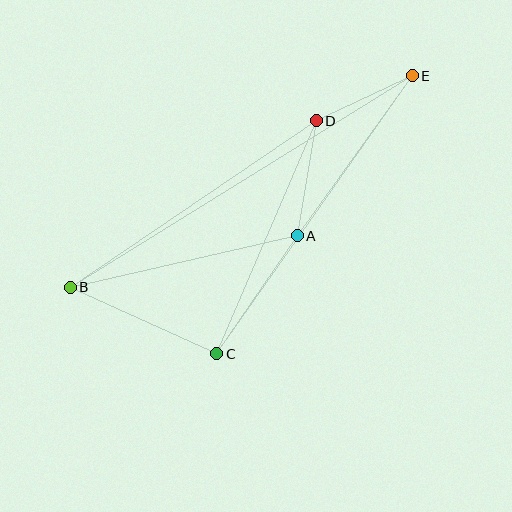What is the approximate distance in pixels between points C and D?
The distance between C and D is approximately 253 pixels.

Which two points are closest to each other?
Points D and E are closest to each other.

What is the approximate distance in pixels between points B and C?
The distance between B and C is approximately 161 pixels.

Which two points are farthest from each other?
Points B and E are farthest from each other.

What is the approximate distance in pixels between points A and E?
The distance between A and E is approximately 197 pixels.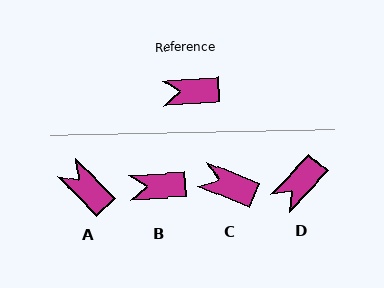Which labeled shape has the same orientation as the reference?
B.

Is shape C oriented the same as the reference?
No, it is off by about 26 degrees.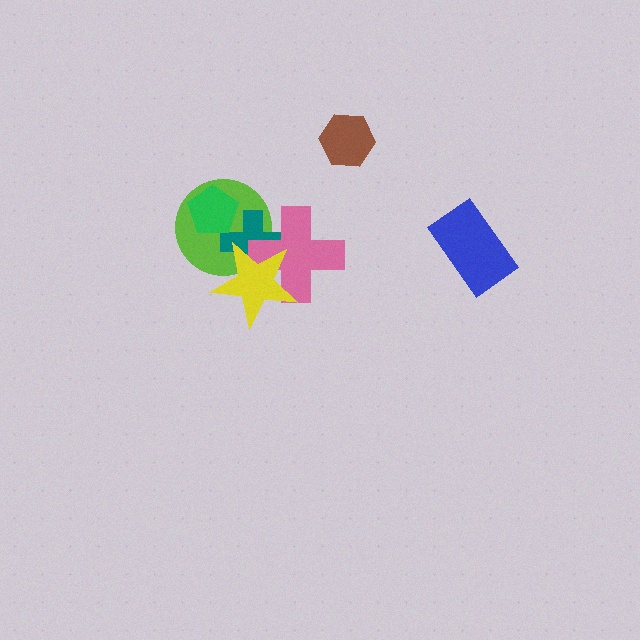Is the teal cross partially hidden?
Yes, it is partially covered by another shape.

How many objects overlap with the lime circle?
4 objects overlap with the lime circle.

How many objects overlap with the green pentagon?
2 objects overlap with the green pentagon.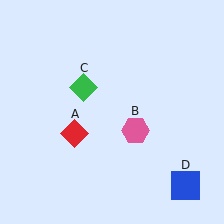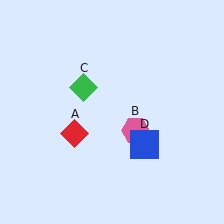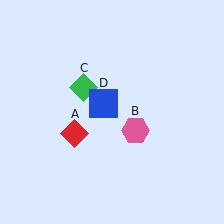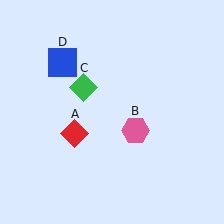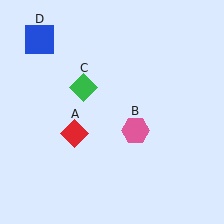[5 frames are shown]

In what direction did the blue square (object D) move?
The blue square (object D) moved up and to the left.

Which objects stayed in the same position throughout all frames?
Red diamond (object A) and pink hexagon (object B) and green diamond (object C) remained stationary.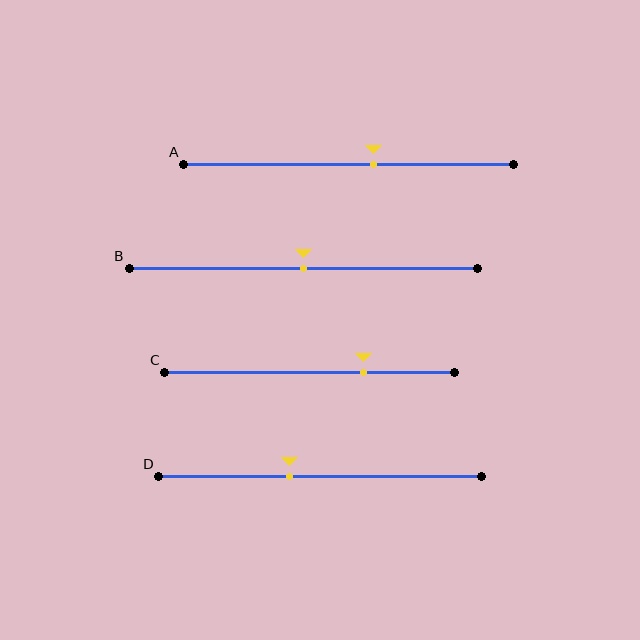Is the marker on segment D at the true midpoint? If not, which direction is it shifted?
No, the marker on segment D is shifted to the left by about 10% of the segment length.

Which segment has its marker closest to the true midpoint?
Segment B has its marker closest to the true midpoint.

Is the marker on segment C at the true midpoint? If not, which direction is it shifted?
No, the marker on segment C is shifted to the right by about 19% of the segment length.